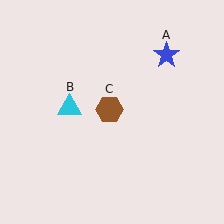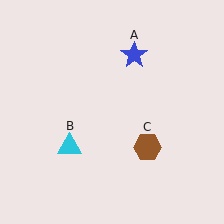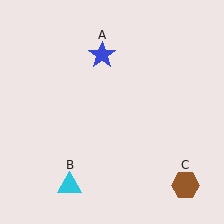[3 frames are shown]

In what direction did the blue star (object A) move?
The blue star (object A) moved left.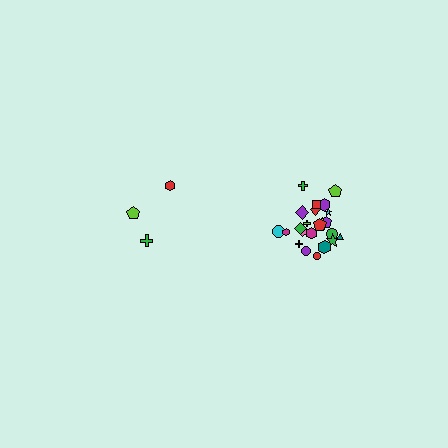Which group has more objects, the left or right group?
The right group.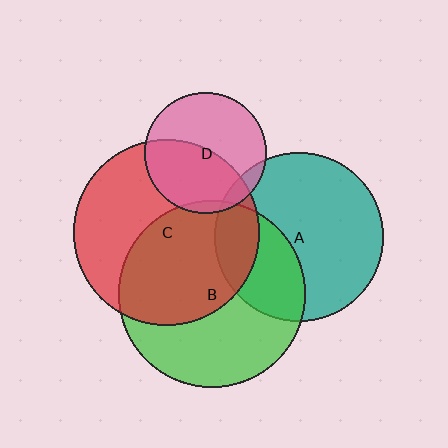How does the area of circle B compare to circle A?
Approximately 1.2 times.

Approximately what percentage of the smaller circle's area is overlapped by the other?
Approximately 10%.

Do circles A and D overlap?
Yes.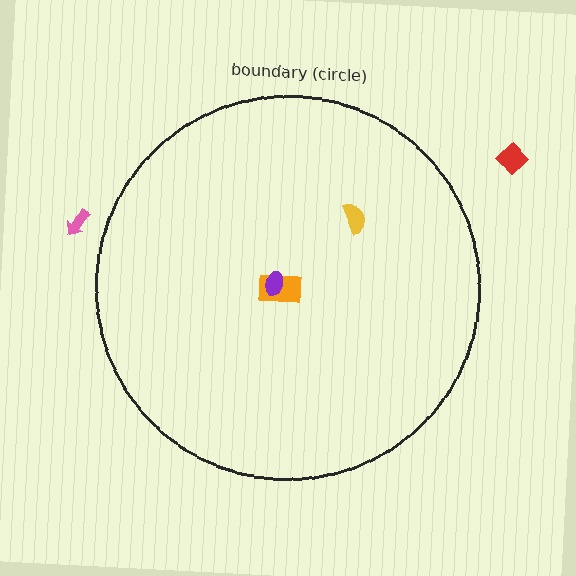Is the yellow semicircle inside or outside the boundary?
Inside.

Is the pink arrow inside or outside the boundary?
Outside.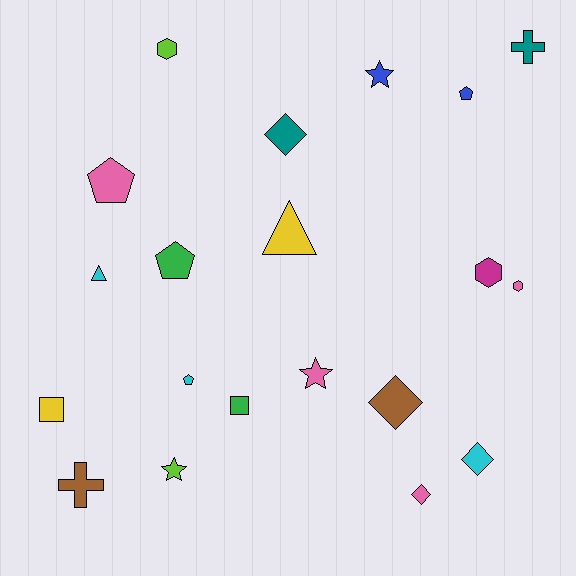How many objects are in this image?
There are 20 objects.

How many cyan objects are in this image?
There are 3 cyan objects.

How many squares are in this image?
There are 2 squares.